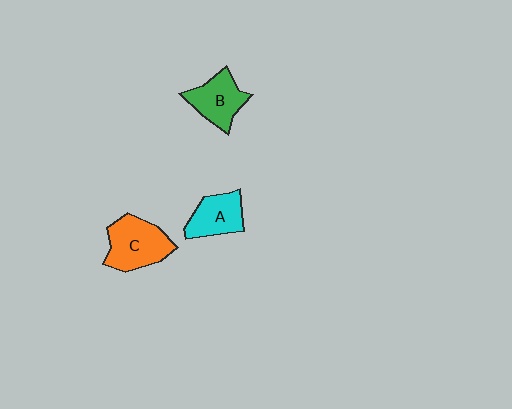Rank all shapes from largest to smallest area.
From largest to smallest: C (orange), B (green), A (cyan).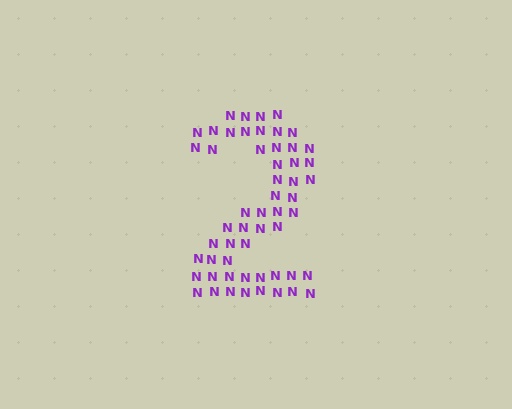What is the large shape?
The large shape is the digit 2.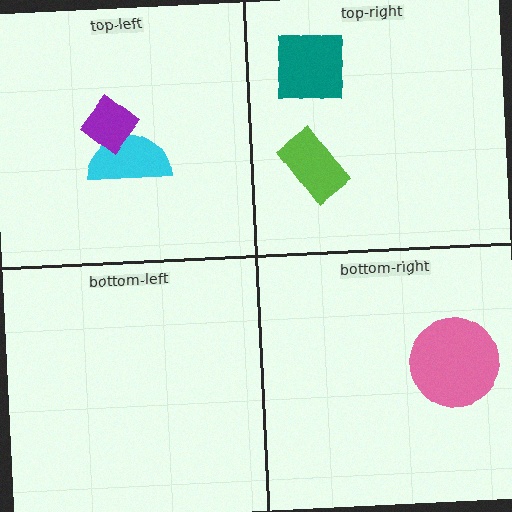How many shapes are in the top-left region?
2.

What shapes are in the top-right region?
The lime rectangle, the teal square.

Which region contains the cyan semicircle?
The top-left region.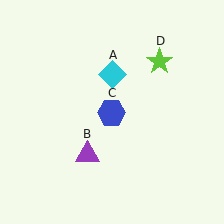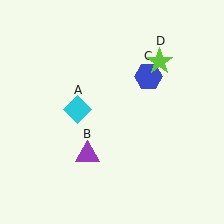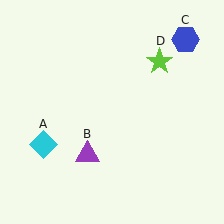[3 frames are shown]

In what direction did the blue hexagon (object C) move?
The blue hexagon (object C) moved up and to the right.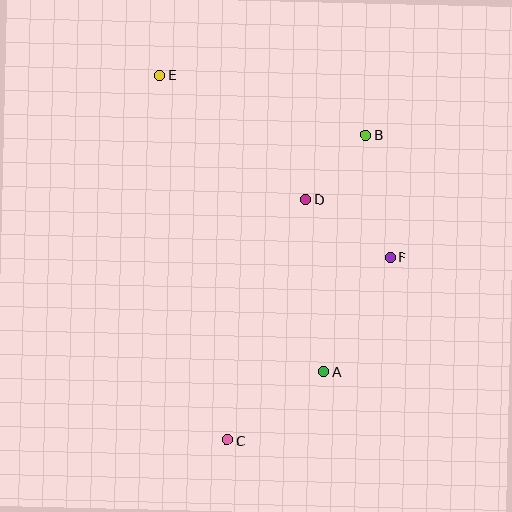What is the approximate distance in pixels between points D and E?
The distance between D and E is approximately 192 pixels.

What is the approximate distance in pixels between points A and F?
The distance between A and F is approximately 132 pixels.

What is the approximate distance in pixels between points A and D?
The distance between A and D is approximately 173 pixels.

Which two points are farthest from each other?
Points C and E are farthest from each other.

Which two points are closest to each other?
Points B and D are closest to each other.